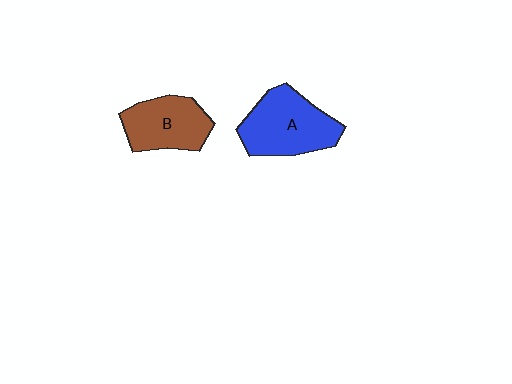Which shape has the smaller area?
Shape B (brown).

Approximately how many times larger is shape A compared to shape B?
Approximately 1.3 times.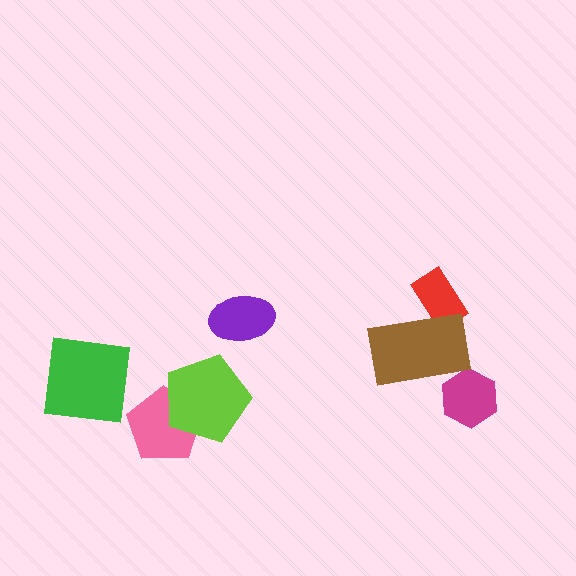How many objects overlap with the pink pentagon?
1 object overlaps with the pink pentagon.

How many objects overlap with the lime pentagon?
1 object overlaps with the lime pentagon.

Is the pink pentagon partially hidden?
Yes, it is partially covered by another shape.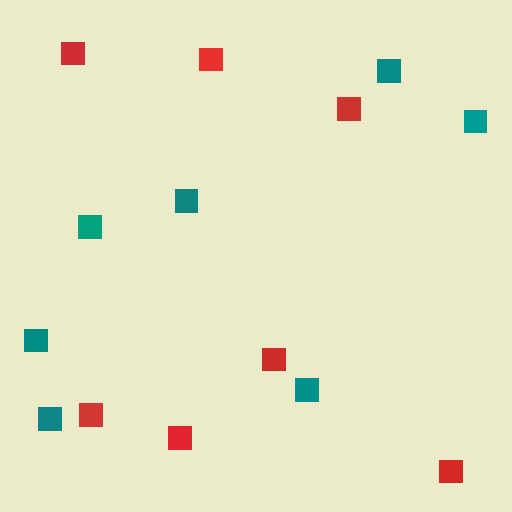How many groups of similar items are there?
There are 2 groups: one group of red squares (7) and one group of teal squares (7).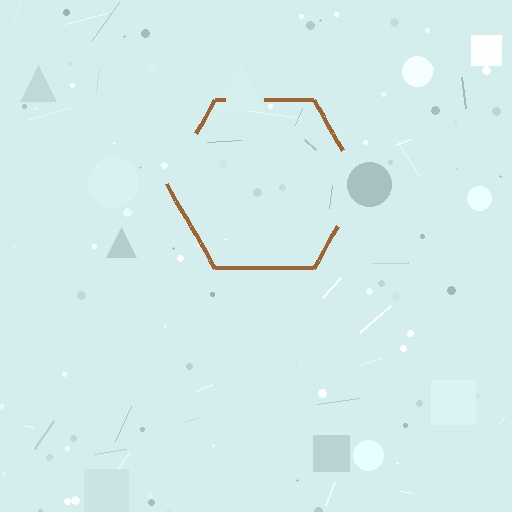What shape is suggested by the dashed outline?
The dashed outline suggests a hexagon.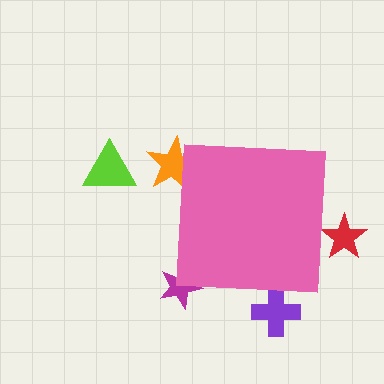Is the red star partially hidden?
Yes, the red star is partially hidden behind the pink square.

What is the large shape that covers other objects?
A pink square.